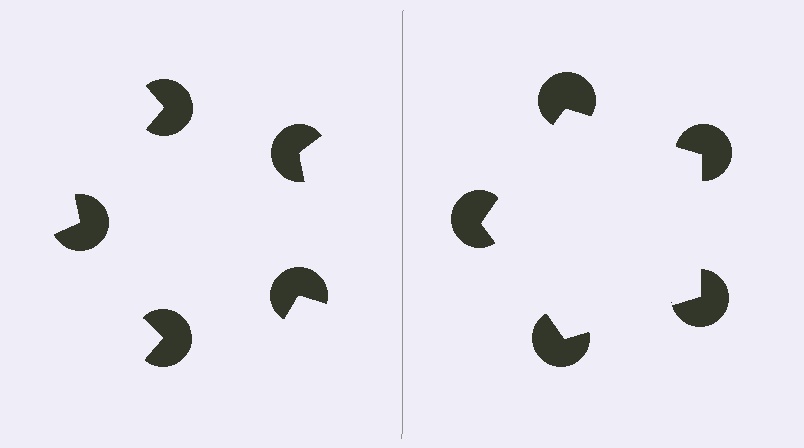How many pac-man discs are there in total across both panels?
10 — 5 on each side.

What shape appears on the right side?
An illusory pentagon.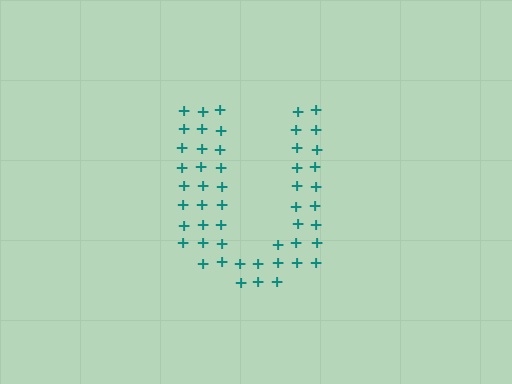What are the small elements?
The small elements are plus signs.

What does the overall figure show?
The overall figure shows the letter U.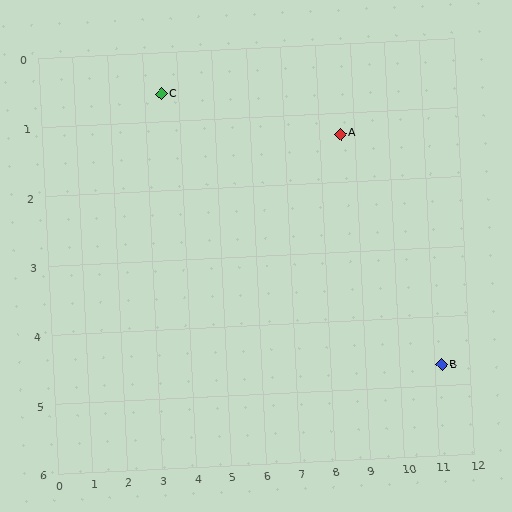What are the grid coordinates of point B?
Point B is at approximately (11.2, 4.7).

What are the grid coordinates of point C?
Point C is at approximately (3.5, 0.6).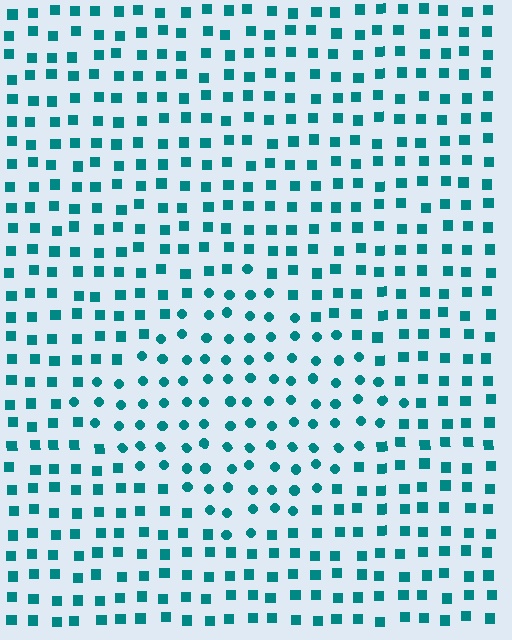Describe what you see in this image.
The image is filled with small teal elements arranged in a uniform grid. A diamond-shaped region contains circles, while the surrounding area contains squares. The boundary is defined purely by the change in element shape.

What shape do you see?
I see a diamond.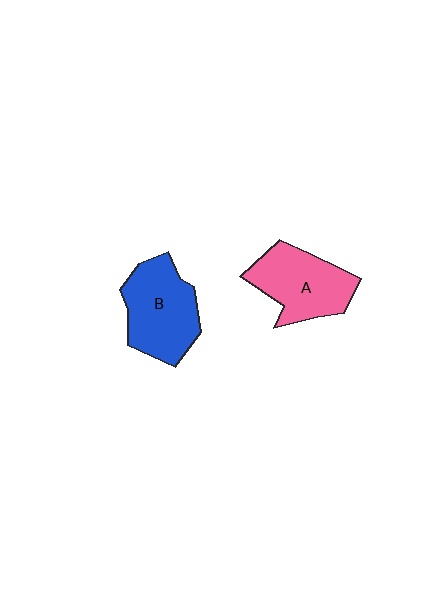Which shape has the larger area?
Shape B (blue).